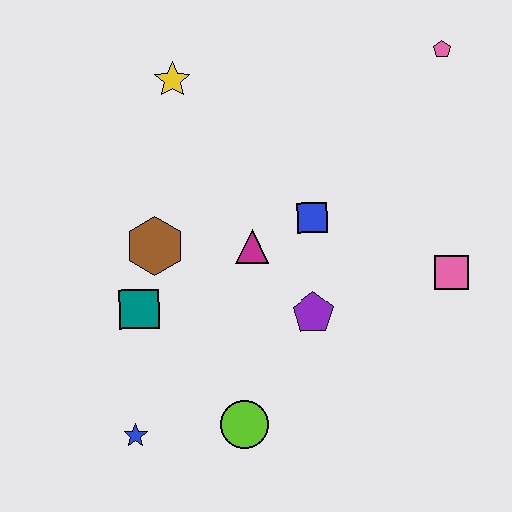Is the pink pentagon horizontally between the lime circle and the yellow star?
No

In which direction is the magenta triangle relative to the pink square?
The magenta triangle is to the left of the pink square.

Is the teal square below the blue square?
Yes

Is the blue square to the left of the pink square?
Yes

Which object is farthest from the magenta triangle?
The pink pentagon is farthest from the magenta triangle.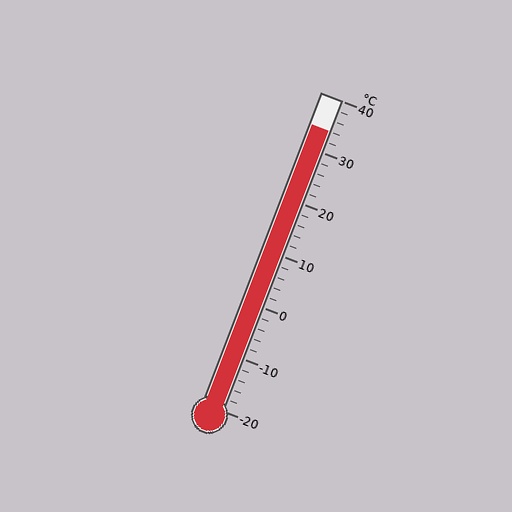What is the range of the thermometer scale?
The thermometer scale ranges from -20°C to 40°C.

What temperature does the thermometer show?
The thermometer shows approximately 34°C.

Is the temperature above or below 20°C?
The temperature is above 20°C.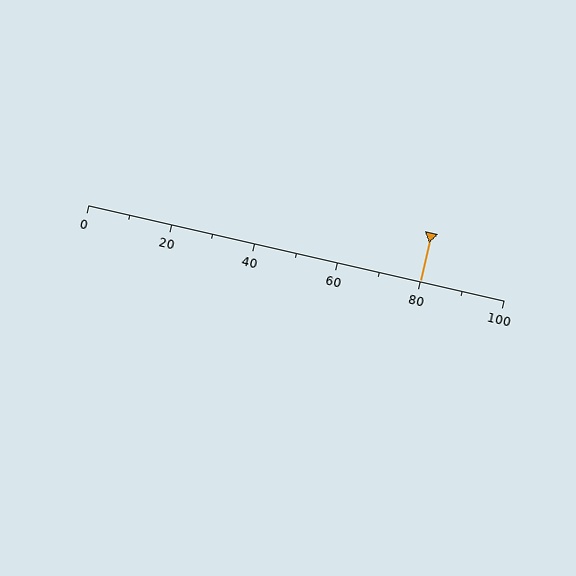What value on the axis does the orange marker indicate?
The marker indicates approximately 80.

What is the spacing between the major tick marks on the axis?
The major ticks are spaced 20 apart.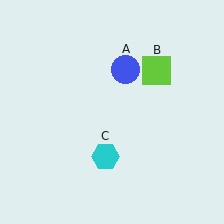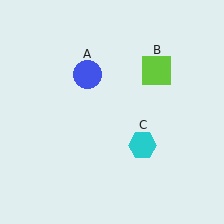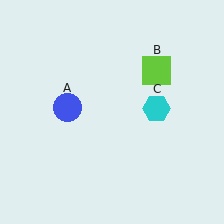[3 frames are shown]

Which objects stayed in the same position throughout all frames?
Lime square (object B) remained stationary.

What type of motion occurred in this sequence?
The blue circle (object A), cyan hexagon (object C) rotated counterclockwise around the center of the scene.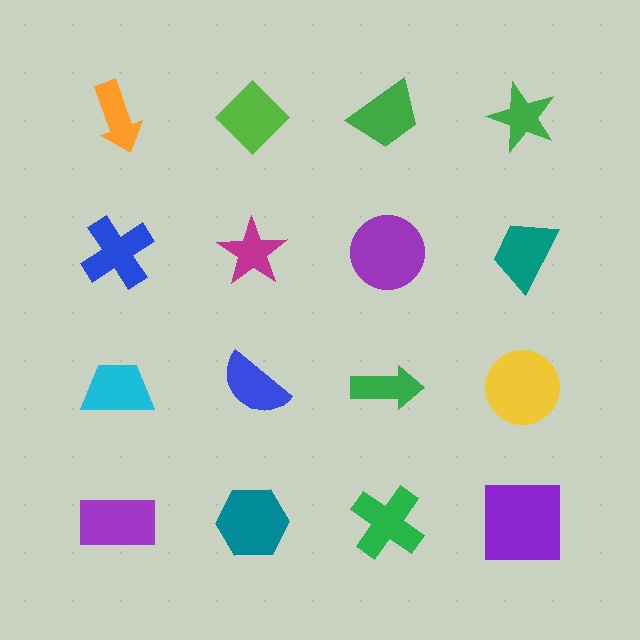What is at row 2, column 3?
A purple circle.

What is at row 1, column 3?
A green trapezoid.